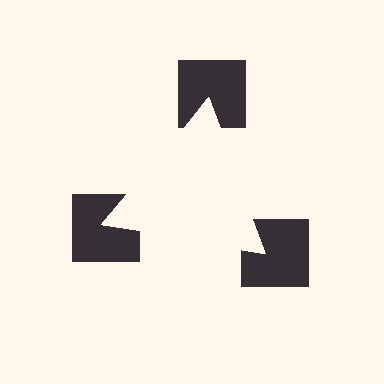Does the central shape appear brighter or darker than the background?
It typically appears slightly brighter than the background, even though no actual brightness change is drawn.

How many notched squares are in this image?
There are 3 — one at each vertex of the illusory triangle.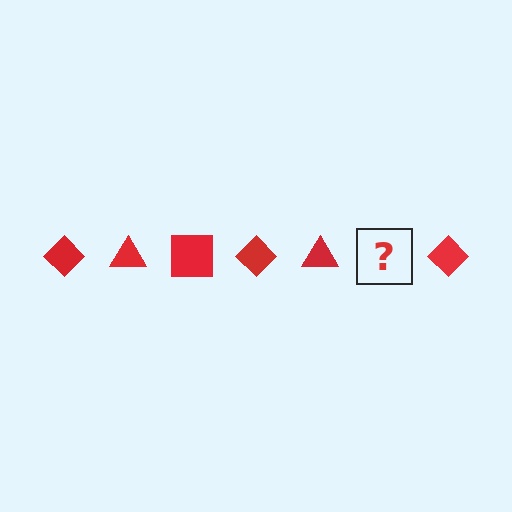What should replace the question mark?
The question mark should be replaced with a red square.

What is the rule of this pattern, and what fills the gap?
The rule is that the pattern cycles through diamond, triangle, square shapes in red. The gap should be filled with a red square.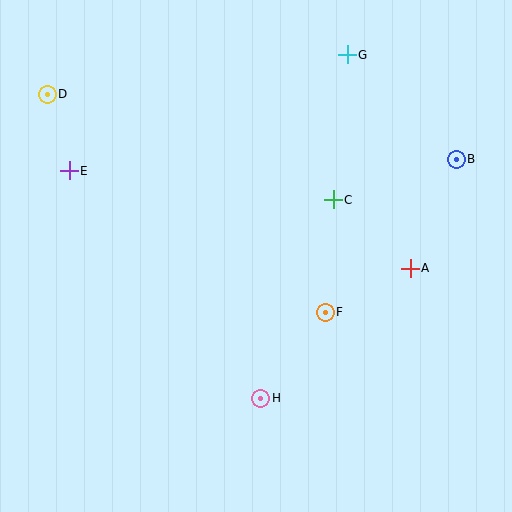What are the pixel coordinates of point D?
Point D is at (47, 94).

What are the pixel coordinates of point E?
Point E is at (69, 171).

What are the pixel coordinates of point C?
Point C is at (333, 200).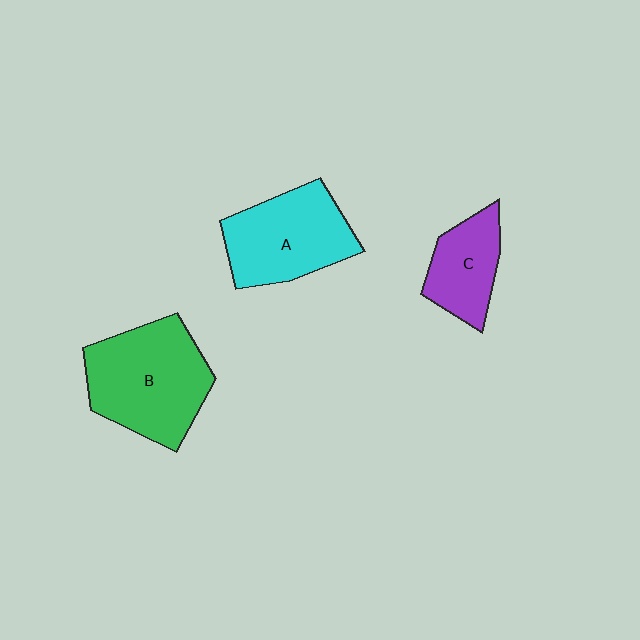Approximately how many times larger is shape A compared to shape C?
Approximately 1.6 times.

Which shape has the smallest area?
Shape C (purple).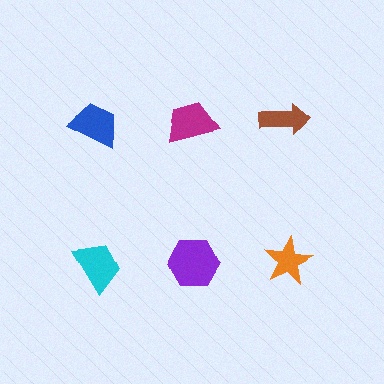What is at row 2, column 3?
An orange star.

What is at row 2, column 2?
A purple hexagon.